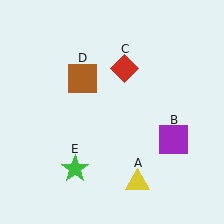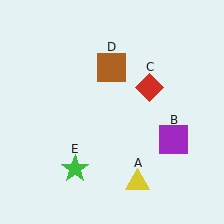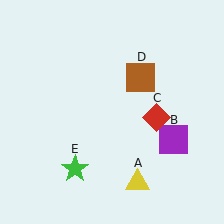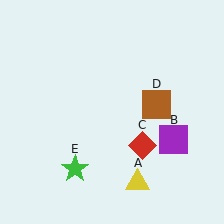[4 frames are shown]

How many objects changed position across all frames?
2 objects changed position: red diamond (object C), brown square (object D).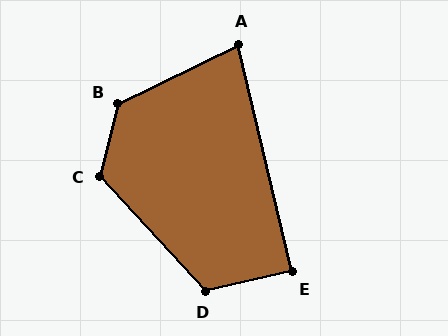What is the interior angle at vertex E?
Approximately 89 degrees (approximately right).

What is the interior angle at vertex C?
Approximately 124 degrees (obtuse).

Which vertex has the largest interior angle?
B, at approximately 130 degrees.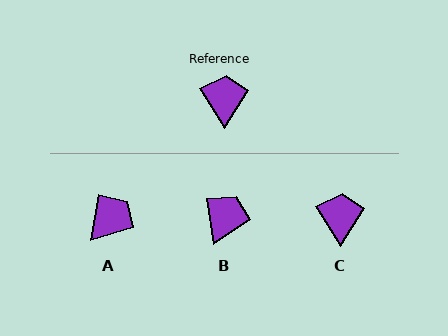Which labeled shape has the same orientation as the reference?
C.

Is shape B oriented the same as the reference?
No, it is off by about 23 degrees.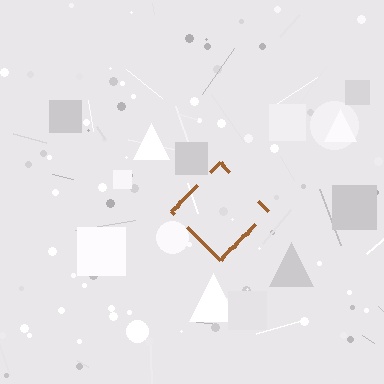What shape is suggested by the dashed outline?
The dashed outline suggests a diamond.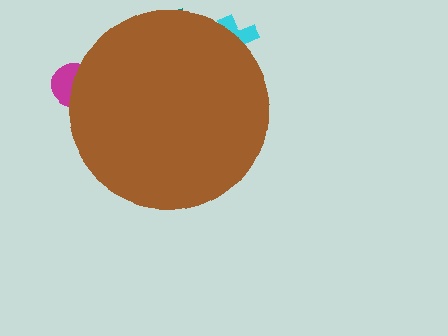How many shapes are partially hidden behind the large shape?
3 shapes are partially hidden.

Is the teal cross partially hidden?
Yes, the teal cross is partially hidden behind the brown circle.